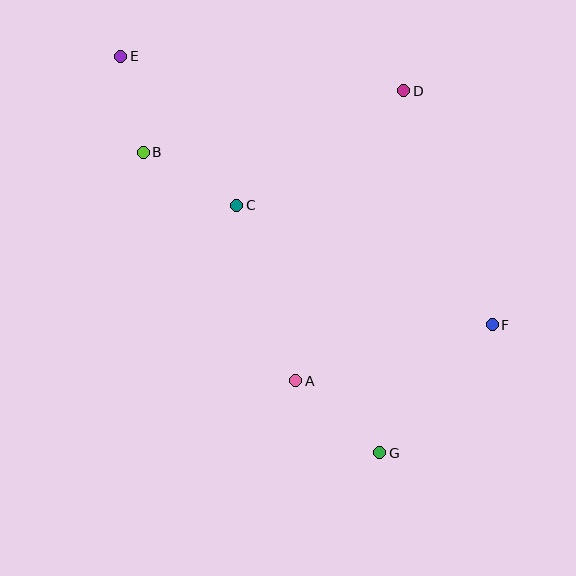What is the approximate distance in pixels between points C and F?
The distance between C and F is approximately 282 pixels.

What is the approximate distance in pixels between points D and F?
The distance between D and F is approximately 250 pixels.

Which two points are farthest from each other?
Points E and G are farthest from each other.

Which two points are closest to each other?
Points B and E are closest to each other.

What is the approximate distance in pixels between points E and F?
The distance between E and F is approximately 459 pixels.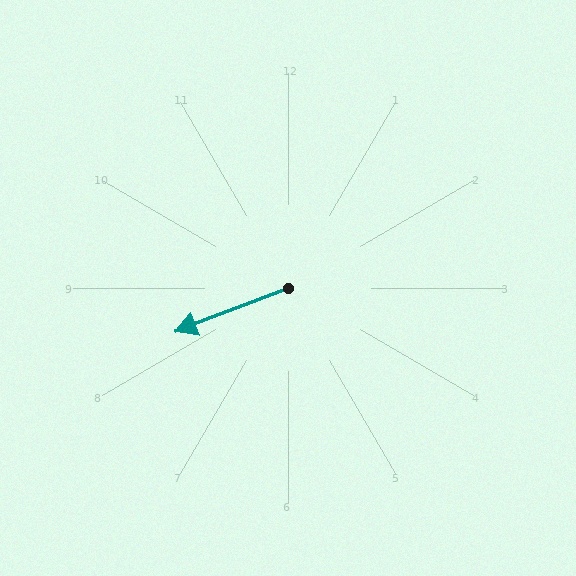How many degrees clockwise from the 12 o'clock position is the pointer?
Approximately 249 degrees.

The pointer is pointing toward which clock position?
Roughly 8 o'clock.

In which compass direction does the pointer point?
West.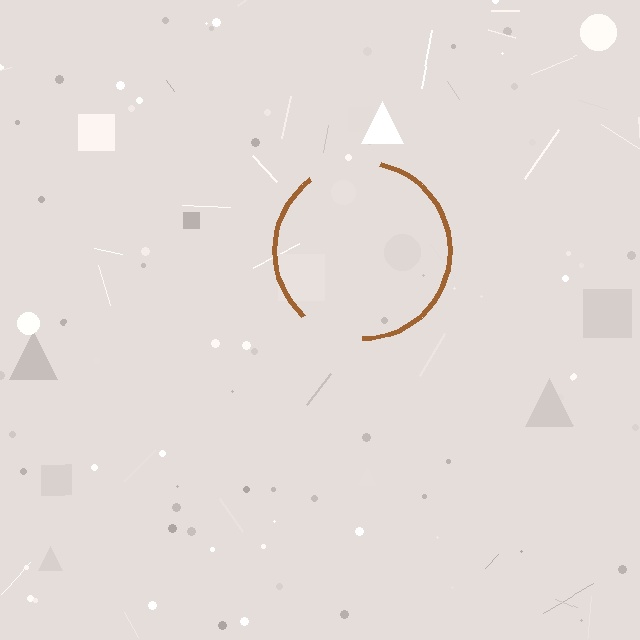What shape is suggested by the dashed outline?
The dashed outline suggests a circle.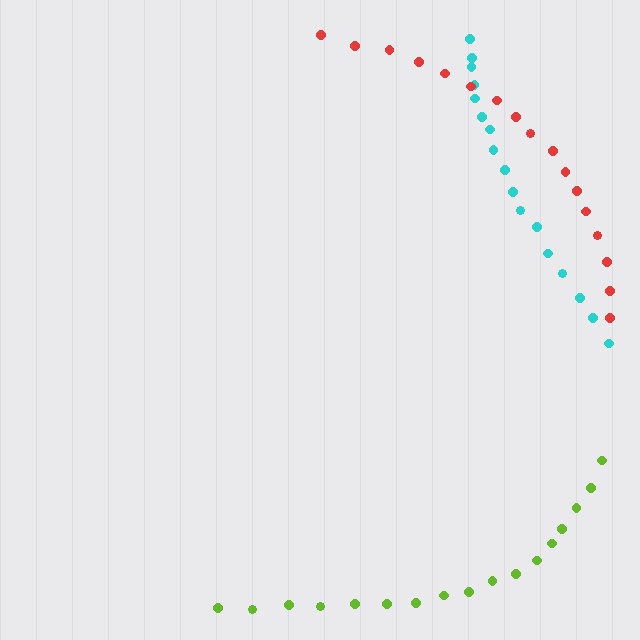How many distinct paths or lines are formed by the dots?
There are 3 distinct paths.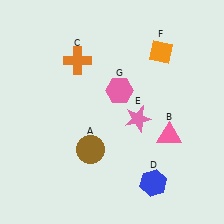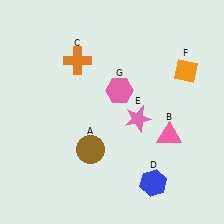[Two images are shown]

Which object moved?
The orange diamond (F) moved right.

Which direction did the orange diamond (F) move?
The orange diamond (F) moved right.